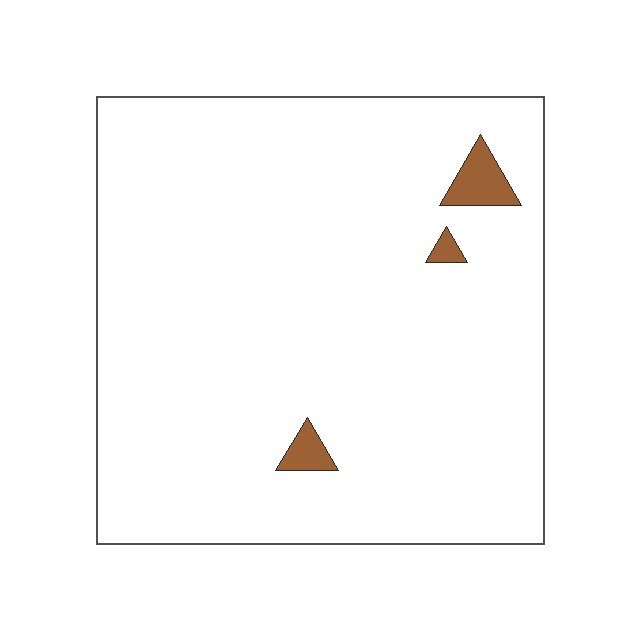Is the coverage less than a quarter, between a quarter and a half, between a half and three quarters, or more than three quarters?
Less than a quarter.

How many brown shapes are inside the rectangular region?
3.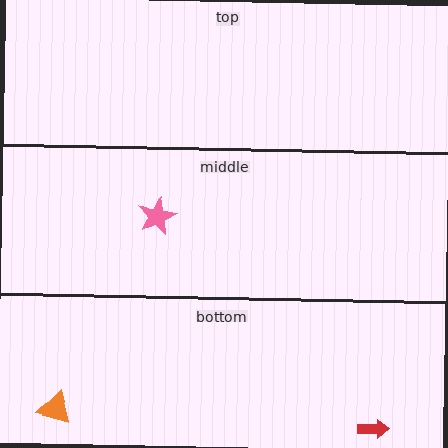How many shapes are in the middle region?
1.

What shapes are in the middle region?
The pink star.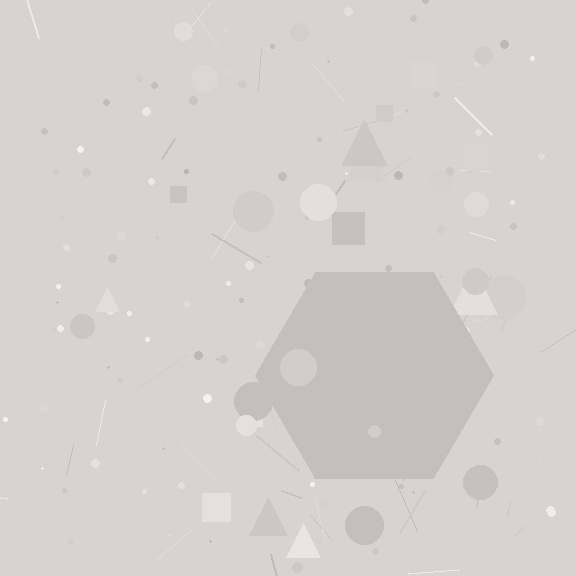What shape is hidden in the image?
A hexagon is hidden in the image.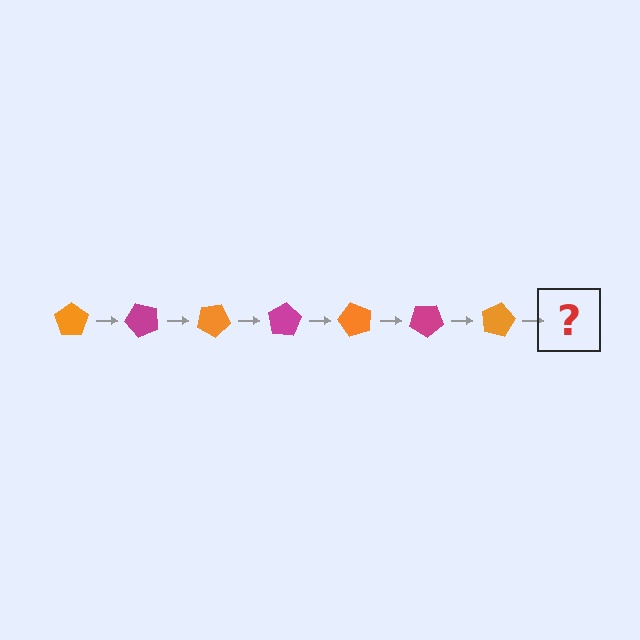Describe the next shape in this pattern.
It should be a magenta pentagon, rotated 350 degrees from the start.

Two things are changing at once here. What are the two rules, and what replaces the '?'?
The two rules are that it rotates 50 degrees each step and the color cycles through orange and magenta. The '?' should be a magenta pentagon, rotated 350 degrees from the start.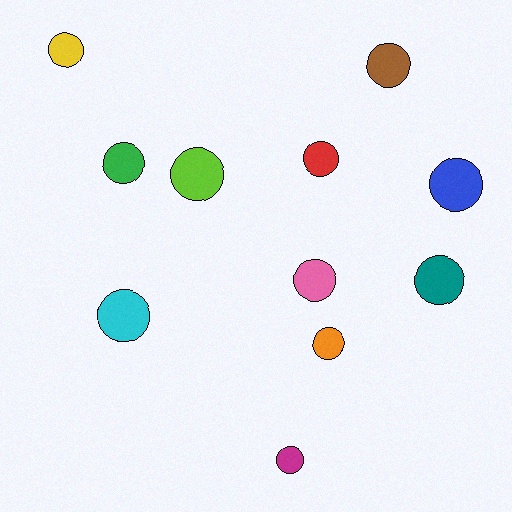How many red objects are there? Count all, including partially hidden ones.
There is 1 red object.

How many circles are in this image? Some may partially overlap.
There are 11 circles.